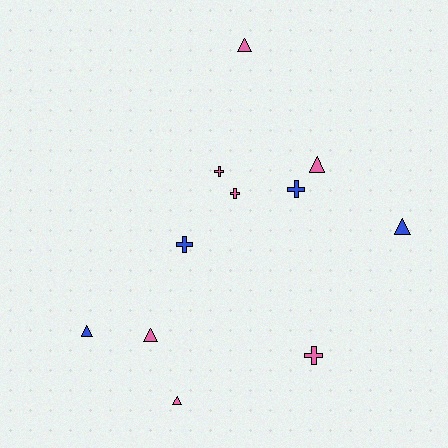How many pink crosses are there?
There are 3 pink crosses.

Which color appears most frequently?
Pink, with 7 objects.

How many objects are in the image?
There are 11 objects.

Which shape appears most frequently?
Triangle, with 6 objects.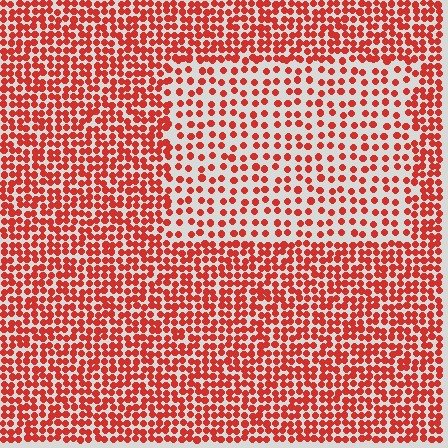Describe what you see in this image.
The image contains small red elements arranged at two different densities. A rectangle-shaped region is visible where the elements are less densely packed than the surrounding area.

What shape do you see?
I see a rectangle.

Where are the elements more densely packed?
The elements are more densely packed outside the rectangle boundary.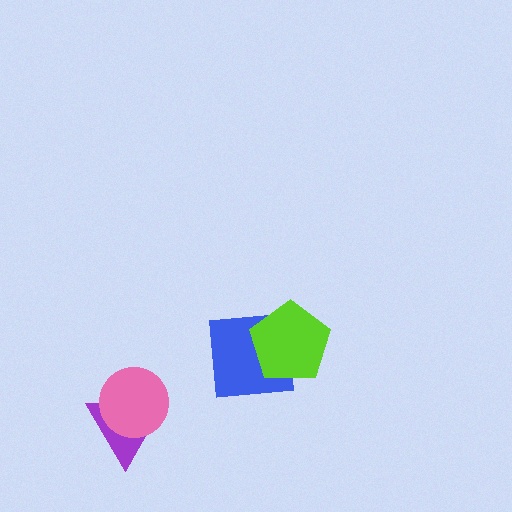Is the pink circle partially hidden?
No, no other shape covers it.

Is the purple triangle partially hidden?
Yes, it is partially covered by another shape.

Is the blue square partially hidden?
Yes, it is partially covered by another shape.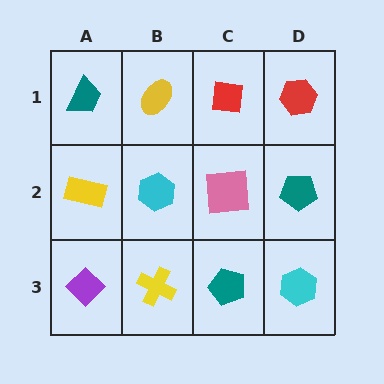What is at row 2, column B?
A cyan hexagon.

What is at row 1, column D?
A red hexagon.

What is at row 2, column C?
A pink square.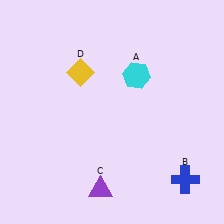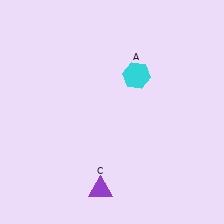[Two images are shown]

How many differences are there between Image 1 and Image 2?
There are 2 differences between the two images.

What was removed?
The yellow diamond (D), the blue cross (B) were removed in Image 2.